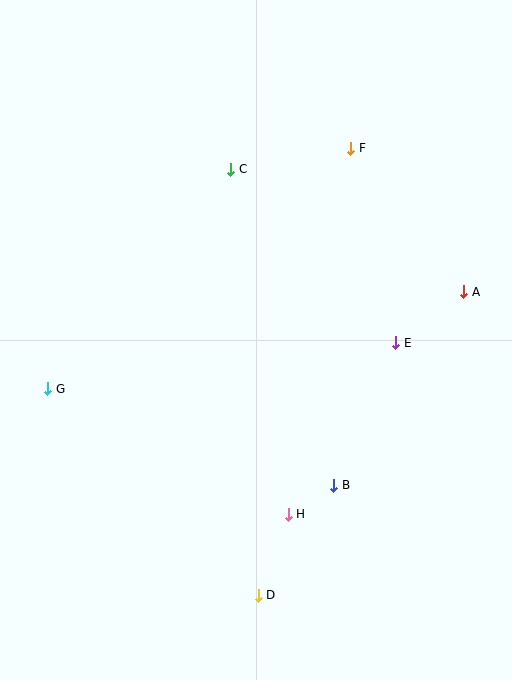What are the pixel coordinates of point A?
Point A is at (464, 292).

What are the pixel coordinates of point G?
Point G is at (48, 389).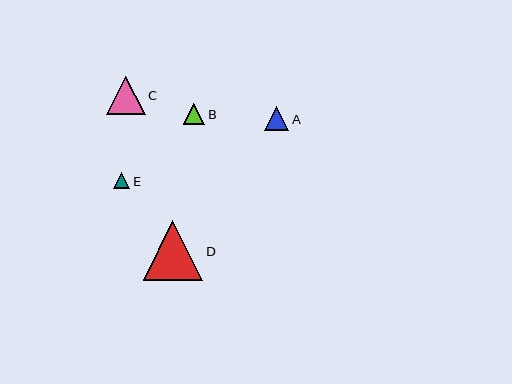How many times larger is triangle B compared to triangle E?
Triangle B is approximately 1.3 times the size of triangle E.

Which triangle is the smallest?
Triangle E is the smallest with a size of approximately 16 pixels.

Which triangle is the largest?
Triangle D is the largest with a size of approximately 59 pixels.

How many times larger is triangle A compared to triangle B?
Triangle A is approximately 1.1 times the size of triangle B.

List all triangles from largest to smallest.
From largest to smallest: D, C, A, B, E.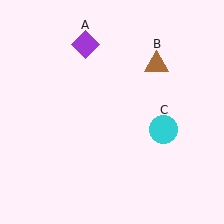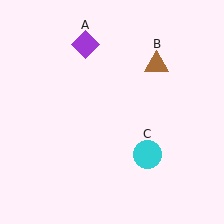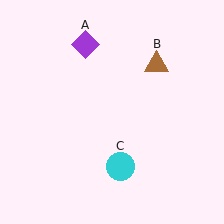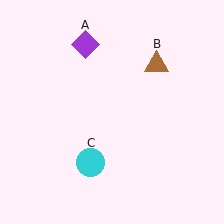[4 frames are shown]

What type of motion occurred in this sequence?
The cyan circle (object C) rotated clockwise around the center of the scene.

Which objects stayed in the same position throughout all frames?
Purple diamond (object A) and brown triangle (object B) remained stationary.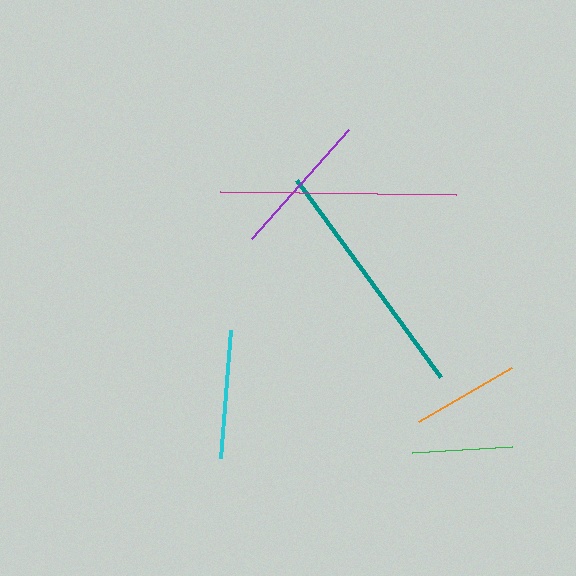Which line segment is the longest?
The teal line is the longest at approximately 244 pixels.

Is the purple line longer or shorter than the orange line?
The purple line is longer than the orange line.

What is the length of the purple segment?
The purple segment is approximately 146 pixels long.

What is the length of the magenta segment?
The magenta segment is approximately 236 pixels long.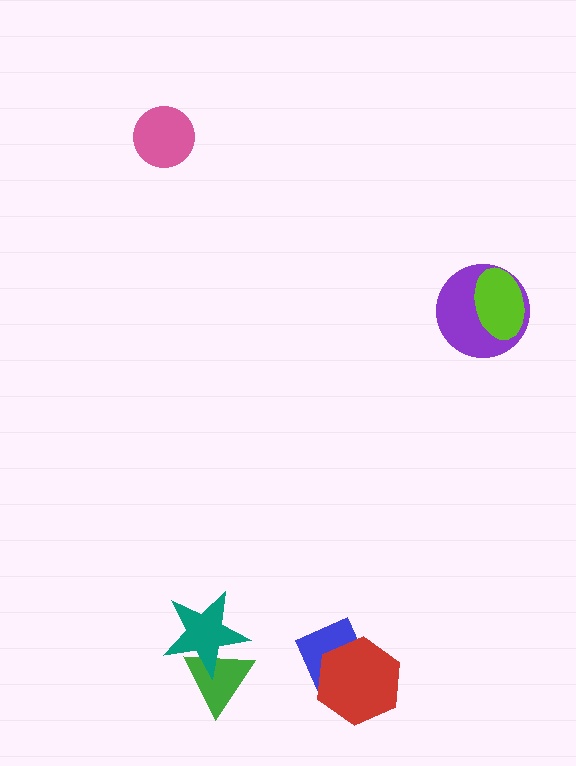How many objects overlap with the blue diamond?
1 object overlaps with the blue diamond.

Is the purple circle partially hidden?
Yes, it is partially covered by another shape.